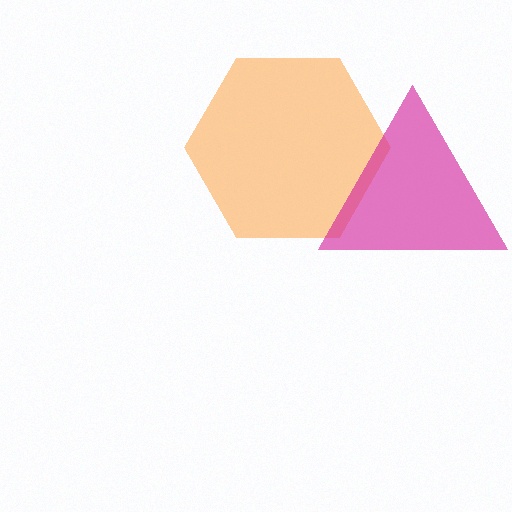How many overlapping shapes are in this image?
There are 2 overlapping shapes in the image.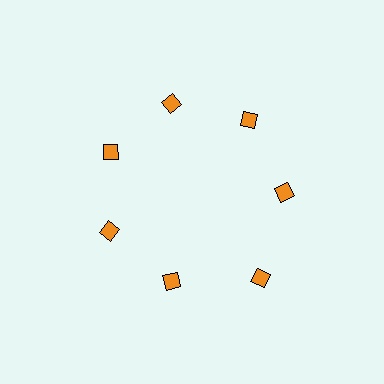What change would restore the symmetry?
The symmetry would be restored by moving it inward, back onto the ring so that all 7 diamonds sit at equal angles and equal distance from the center.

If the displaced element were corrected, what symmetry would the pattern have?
It would have 7-fold rotational symmetry — the pattern would map onto itself every 51 degrees.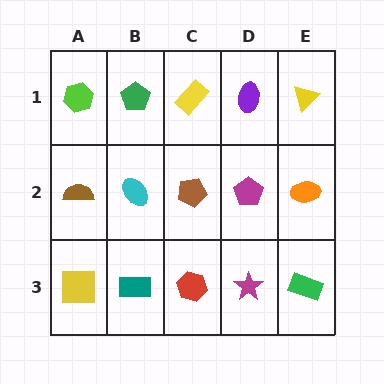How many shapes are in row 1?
5 shapes.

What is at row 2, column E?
An orange ellipse.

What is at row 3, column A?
A yellow square.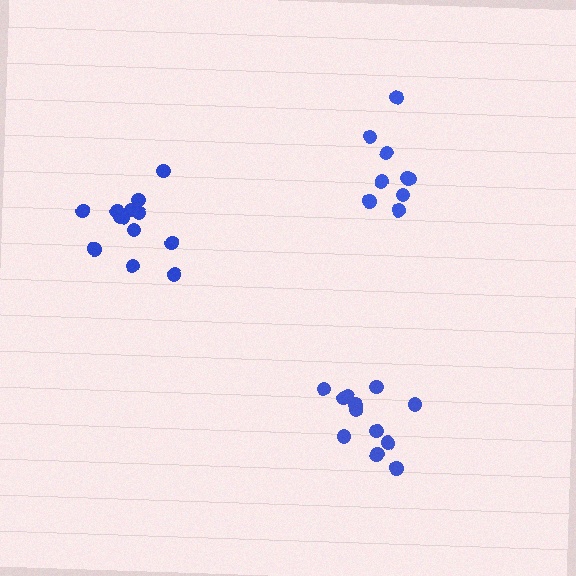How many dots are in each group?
Group 1: 12 dots, Group 2: 9 dots, Group 3: 13 dots (34 total).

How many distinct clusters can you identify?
There are 3 distinct clusters.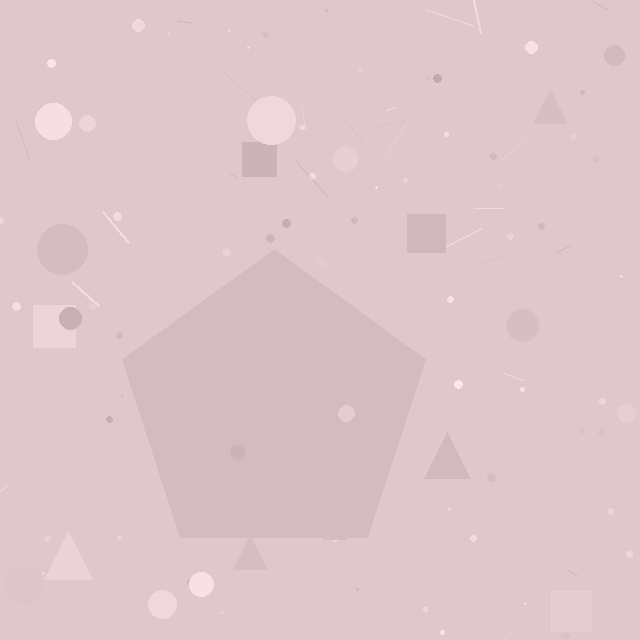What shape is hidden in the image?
A pentagon is hidden in the image.